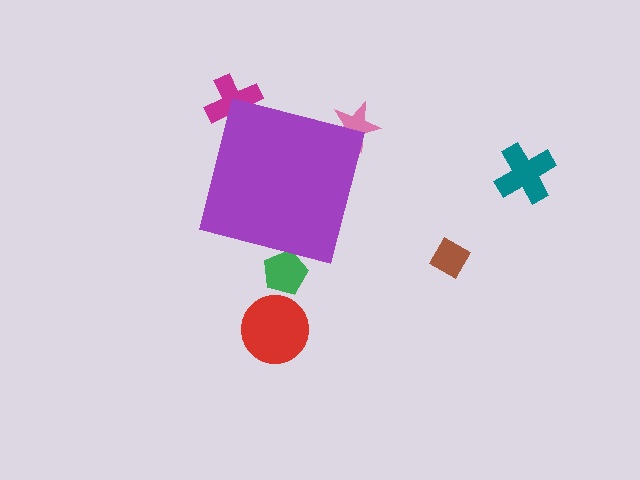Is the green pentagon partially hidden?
Yes, the green pentagon is partially hidden behind the purple square.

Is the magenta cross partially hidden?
Yes, the magenta cross is partially hidden behind the purple square.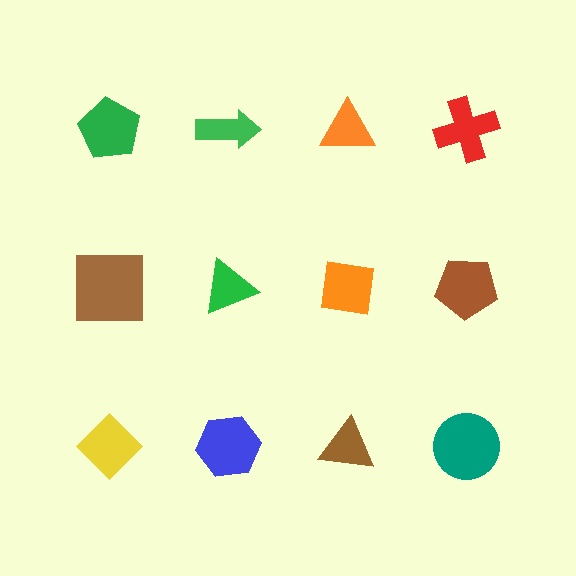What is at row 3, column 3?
A brown triangle.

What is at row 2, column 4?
A brown pentagon.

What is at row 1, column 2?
A green arrow.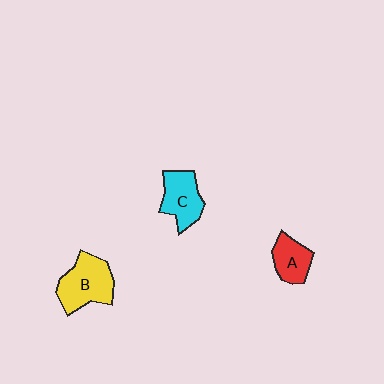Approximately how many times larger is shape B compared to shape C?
Approximately 1.3 times.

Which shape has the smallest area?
Shape A (red).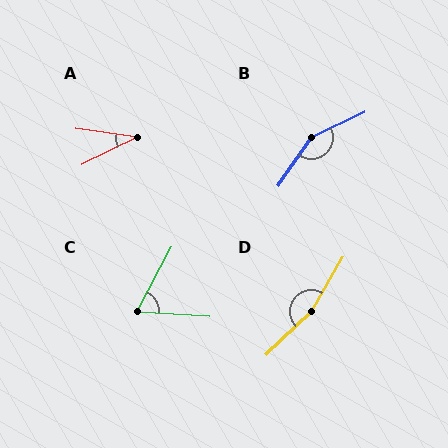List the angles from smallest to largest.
A (34°), C (65°), B (150°), D (163°).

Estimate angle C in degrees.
Approximately 65 degrees.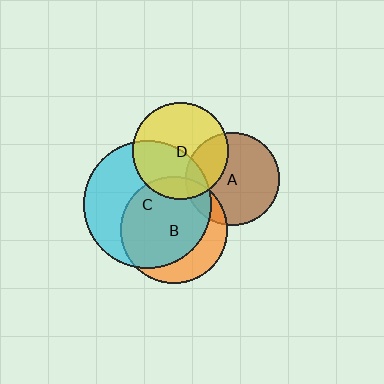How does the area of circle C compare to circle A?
Approximately 1.9 times.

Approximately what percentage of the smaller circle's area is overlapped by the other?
Approximately 70%.